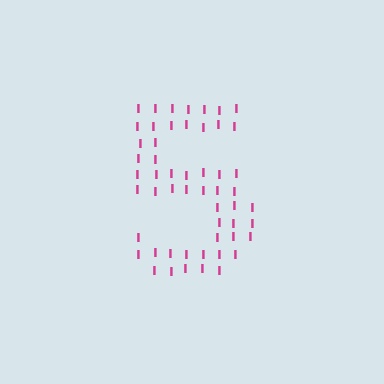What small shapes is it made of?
It is made of small letter I's.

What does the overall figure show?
The overall figure shows the digit 5.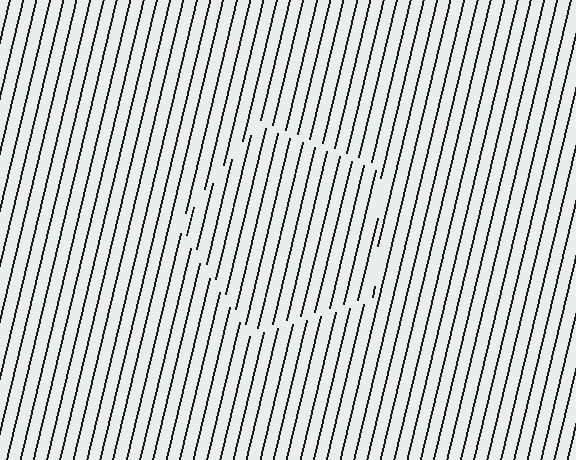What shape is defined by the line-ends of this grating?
An illusory pentagon. The interior of the shape contains the same grating, shifted by half a period — the contour is defined by the phase discontinuity where line-ends from the inner and outer gratings abut.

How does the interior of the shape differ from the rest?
The interior of the shape contains the same grating, shifted by half a period — the contour is defined by the phase discontinuity where line-ends from the inner and outer gratings abut.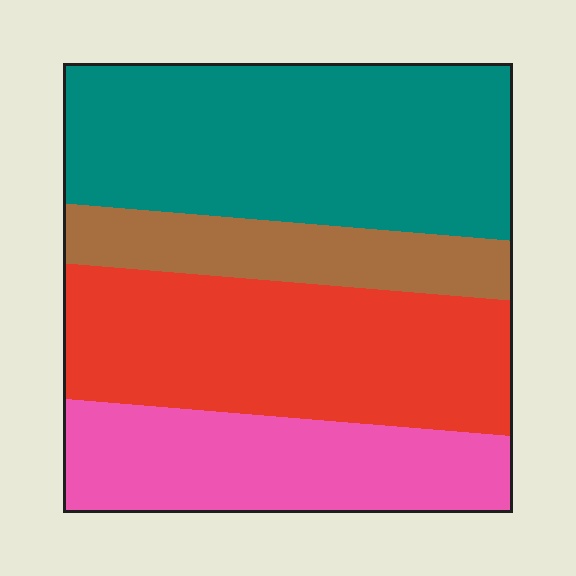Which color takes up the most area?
Teal, at roughly 35%.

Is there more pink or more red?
Red.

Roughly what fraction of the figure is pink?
Pink covers 21% of the figure.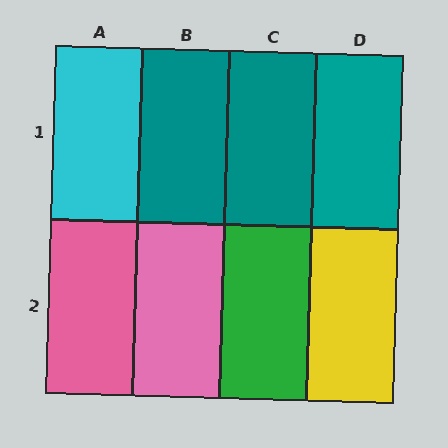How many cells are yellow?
1 cell is yellow.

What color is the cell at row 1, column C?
Teal.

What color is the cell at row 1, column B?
Teal.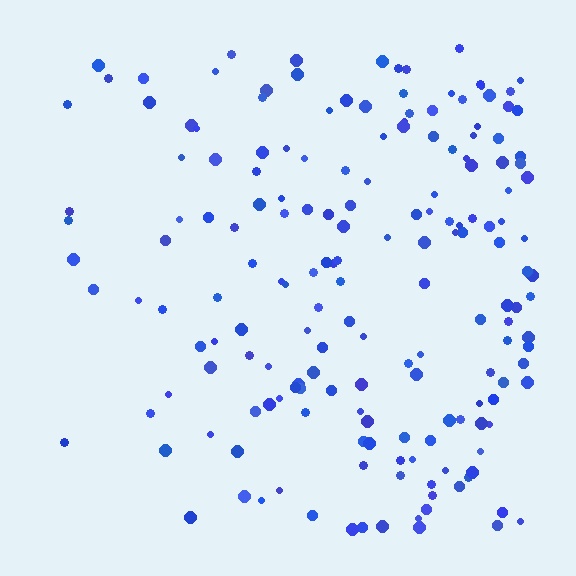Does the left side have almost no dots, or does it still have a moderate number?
Still a moderate number, just noticeably fewer than the right.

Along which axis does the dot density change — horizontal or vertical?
Horizontal.